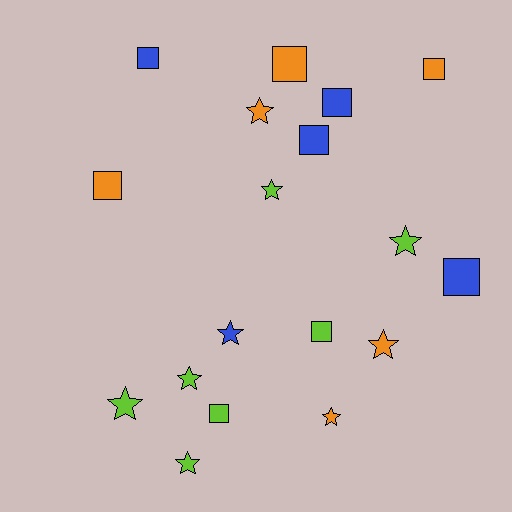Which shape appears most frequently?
Star, with 9 objects.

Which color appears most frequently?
Lime, with 7 objects.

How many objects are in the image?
There are 18 objects.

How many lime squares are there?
There are 2 lime squares.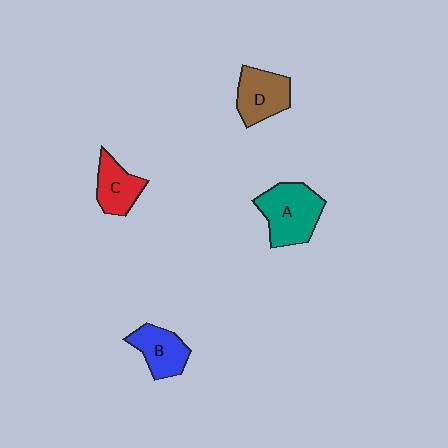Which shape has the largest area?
Shape A (teal).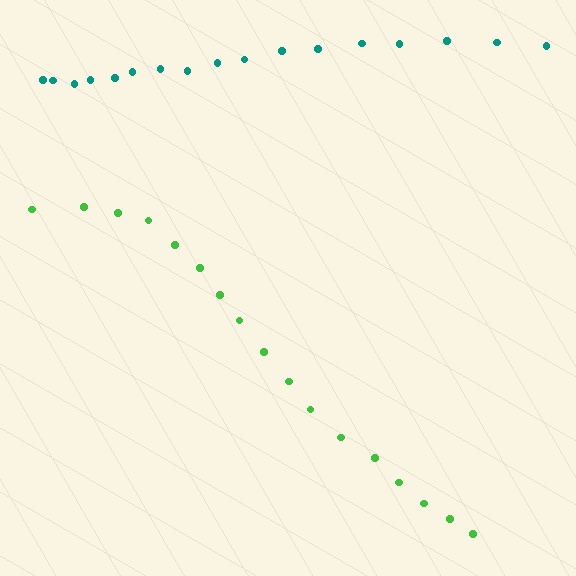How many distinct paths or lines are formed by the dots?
There are 2 distinct paths.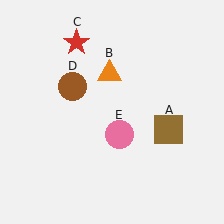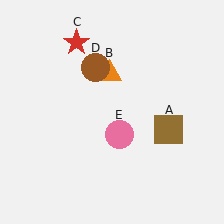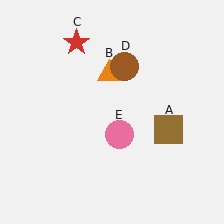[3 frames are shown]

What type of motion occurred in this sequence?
The brown circle (object D) rotated clockwise around the center of the scene.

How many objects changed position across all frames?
1 object changed position: brown circle (object D).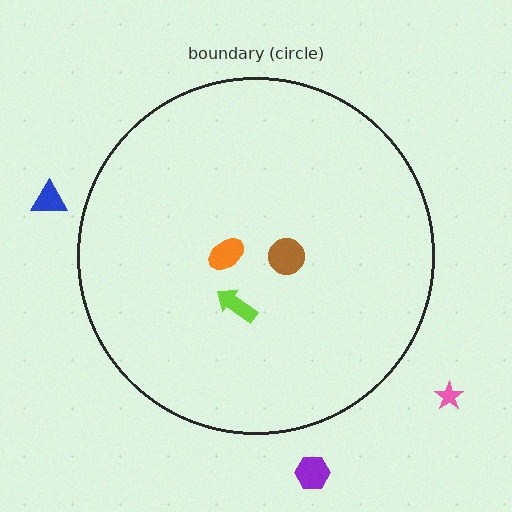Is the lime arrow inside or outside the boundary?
Inside.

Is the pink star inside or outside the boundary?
Outside.